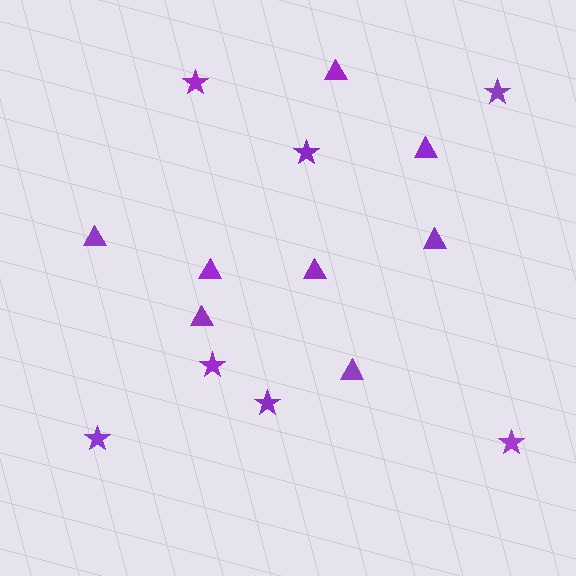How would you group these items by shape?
There are 2 groups: one group of triangles (8) and one group of stars (7).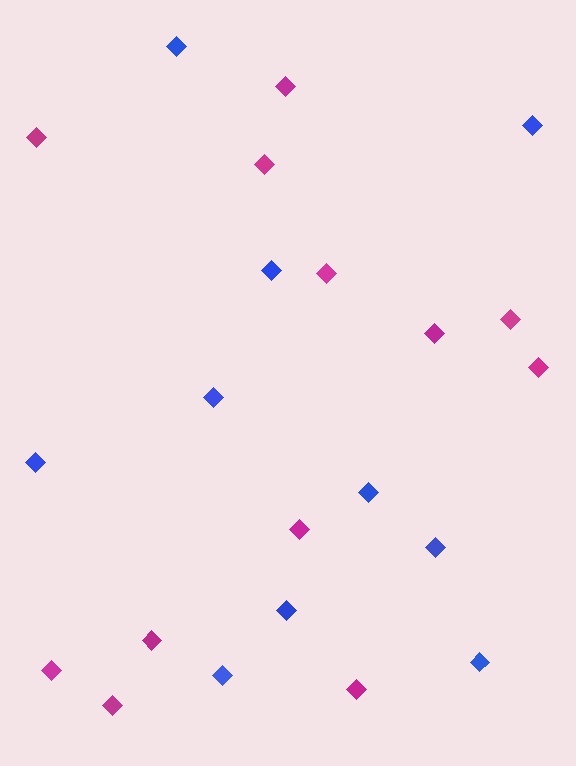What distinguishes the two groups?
There are 2 groups: one group of blue diamonds (10) and one group of magenta diamonds (12).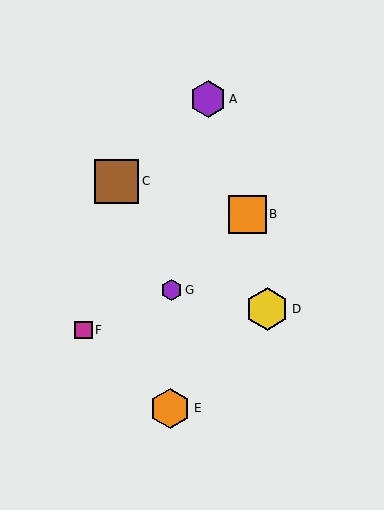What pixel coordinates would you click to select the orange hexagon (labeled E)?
Click at (170, 408) to select the orange hexagon E.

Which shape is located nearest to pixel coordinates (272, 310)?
The yellow hexagon (labeled D) at (267, 309) is nearest to that location.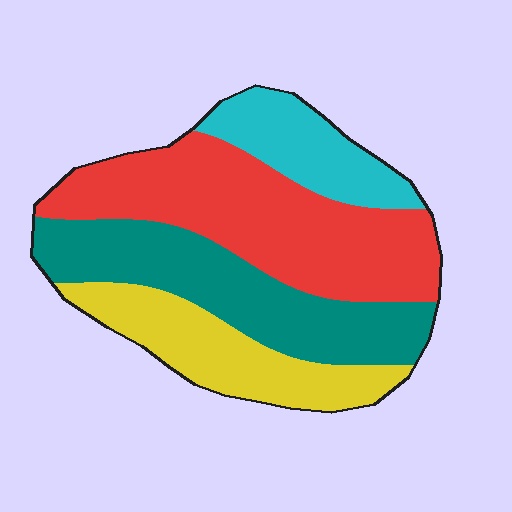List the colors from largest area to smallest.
From largest to smallest: red, teal, yellow, cyan.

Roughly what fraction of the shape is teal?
Teal takes up about one quarter (1/4) of the shape.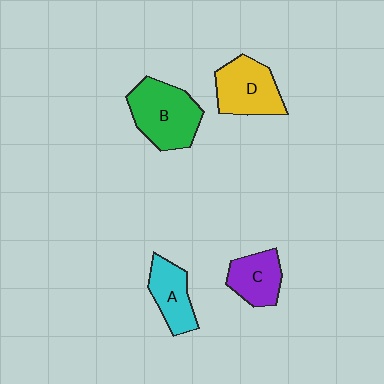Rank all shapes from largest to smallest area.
From largest to smallest: B (green), D (yellow), A (cyan), C (purple).